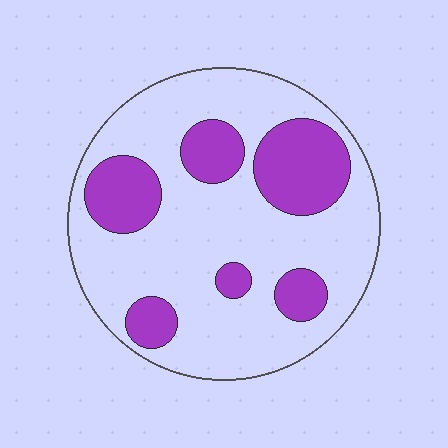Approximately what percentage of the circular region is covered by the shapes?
Approximately 25%.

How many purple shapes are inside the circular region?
6.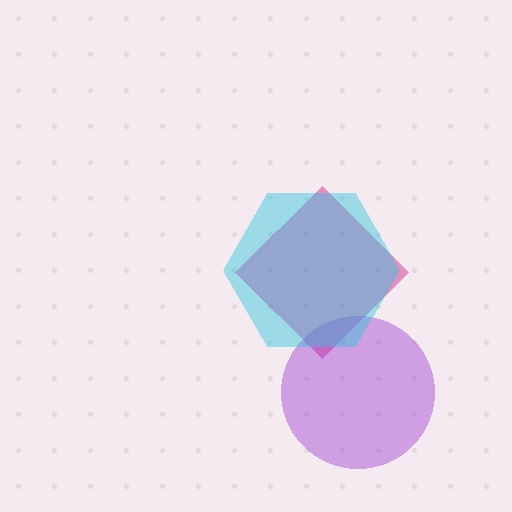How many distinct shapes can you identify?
There are 3 distinct shapes: a magenta diamond, a purple circle, a cyan hexagon.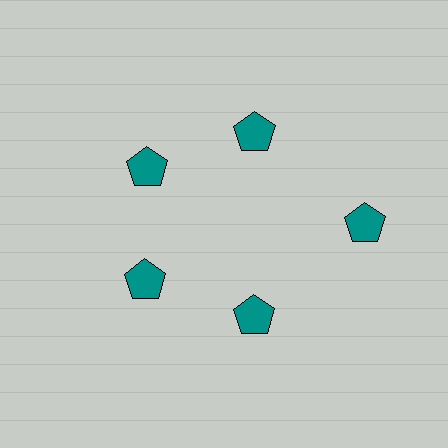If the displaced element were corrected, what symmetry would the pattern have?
It would have 5-fold rotational symmetry — the pattern would map onto itself every 72 degrees.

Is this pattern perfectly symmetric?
No. The 5 teal pentagons are arranged in a ring, but one element near the 3 o'clock position is pushed outward from the center, breaking the 5-fold rotational symmetry.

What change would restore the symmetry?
The symmetry would be restored by moving it inward, back onto the ring so that all 5 pentagons sit at equal angles and equal distance from the center.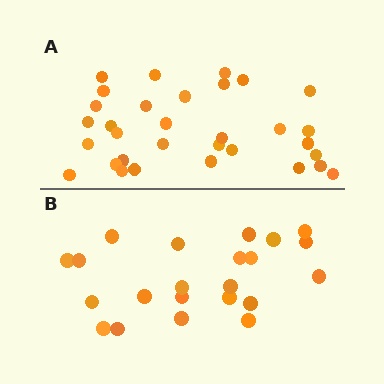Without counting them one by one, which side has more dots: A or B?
Region A (the top region) has more dots.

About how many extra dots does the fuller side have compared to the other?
Region A has roughly 10 or so more dots than region B.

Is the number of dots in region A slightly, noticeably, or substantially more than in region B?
Region A has substantially more. The ratio is roughly 1.5 to 1.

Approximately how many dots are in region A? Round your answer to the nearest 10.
About 30 dots. (The exact count is 32, which rounds to 30.)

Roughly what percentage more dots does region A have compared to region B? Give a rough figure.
About 45% more.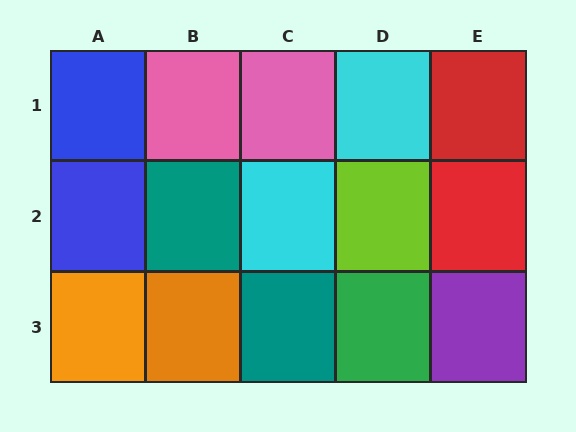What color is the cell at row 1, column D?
Cyan.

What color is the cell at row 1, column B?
Pink.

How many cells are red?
2 cells are red.